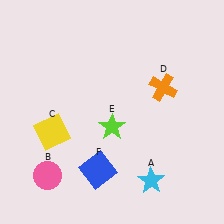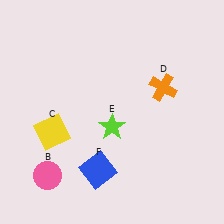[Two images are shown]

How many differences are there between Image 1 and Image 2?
There is 1 difference between the two images.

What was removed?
The cyan star (A) was removed in Image 2.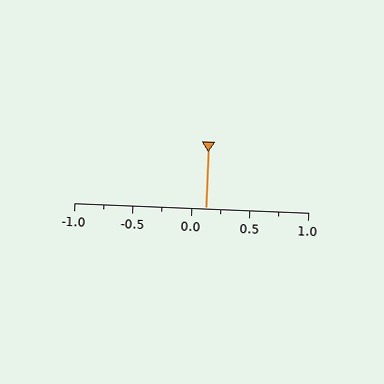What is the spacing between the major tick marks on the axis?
The major ticks are spaced 0.5 apart.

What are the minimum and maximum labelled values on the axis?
The axis runs from -1.0 to 1.0.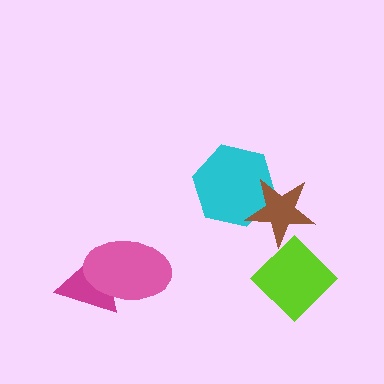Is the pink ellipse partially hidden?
No, no other shape covers it.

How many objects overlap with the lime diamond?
1 object overlaps with the lime diamond.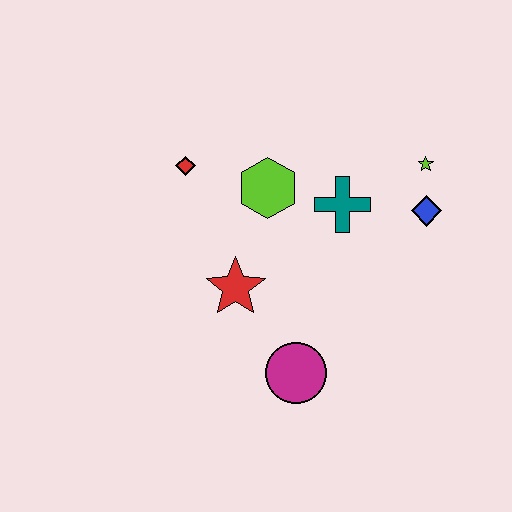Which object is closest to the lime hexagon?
The teal cross is closest to the lime hexagon.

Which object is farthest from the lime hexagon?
The magenta circle is farthest from the lime hexagon.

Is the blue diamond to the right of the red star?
Yes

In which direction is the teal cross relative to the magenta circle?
The teal cross is above the magenta circle.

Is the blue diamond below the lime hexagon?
Yes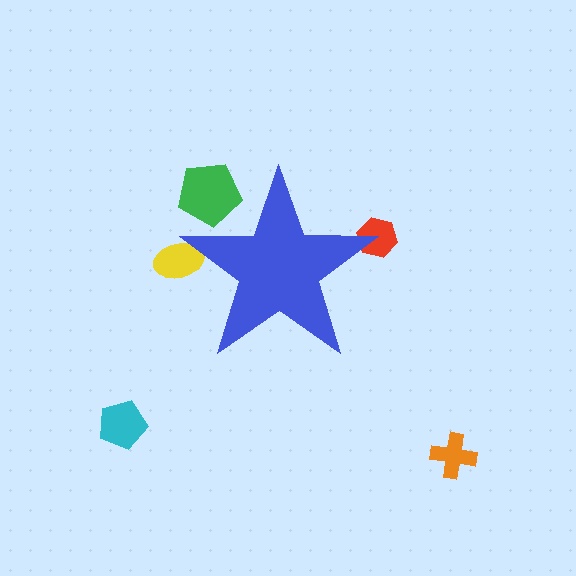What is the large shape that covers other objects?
A blue star.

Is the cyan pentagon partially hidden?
No, the cyan pentagon is fully visible.